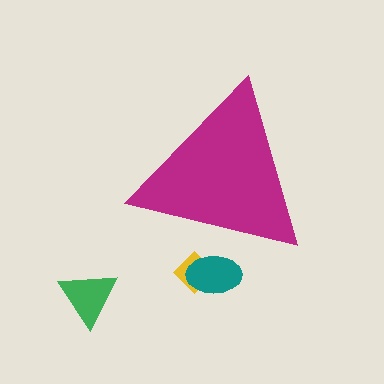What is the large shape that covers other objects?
A magenta triangle.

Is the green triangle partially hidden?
No, the green triangle is fully visible.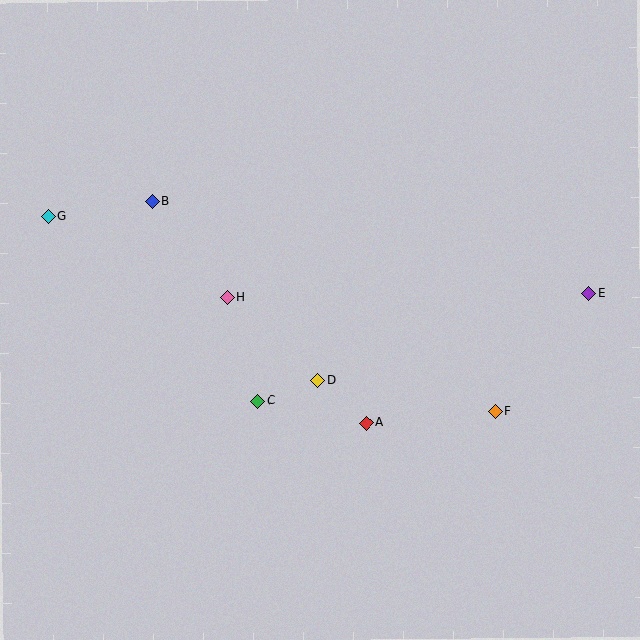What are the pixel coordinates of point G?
Point G is at (48, 216).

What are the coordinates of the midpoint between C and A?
The midpoint between C and A is at (312, 412).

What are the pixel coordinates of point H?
Point H is at (227, 297).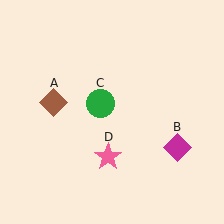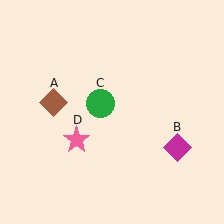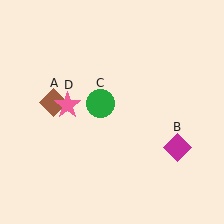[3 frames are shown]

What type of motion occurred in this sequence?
The pink star (object D) rotated clockwise around the center of the scene.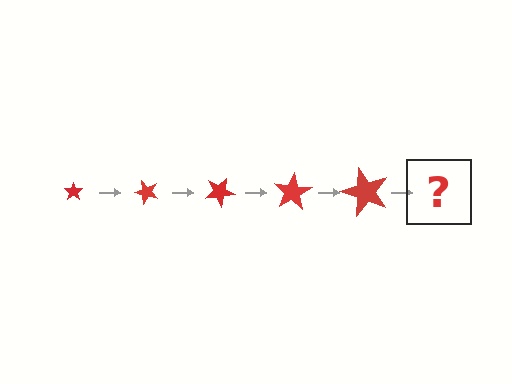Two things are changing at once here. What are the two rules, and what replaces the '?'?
The two rules are that the star grows larger each step and it rotates 50 degrees each step. The '?' should be a star, larger than the previous one and rotated 250 degrees from the start.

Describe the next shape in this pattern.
It should be a star, larger than the previous one and rotated 250 degrees from the start.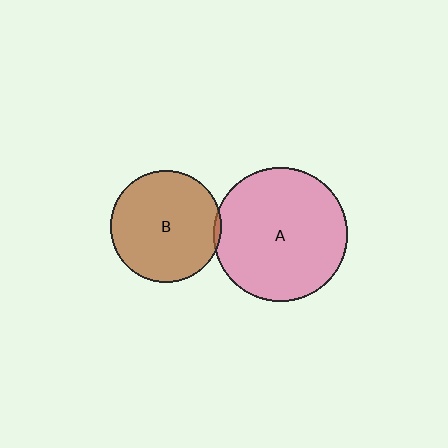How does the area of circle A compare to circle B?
Approximately 1.4 times.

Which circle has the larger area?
Circle A (pink).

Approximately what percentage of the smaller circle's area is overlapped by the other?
Approximately 5%.